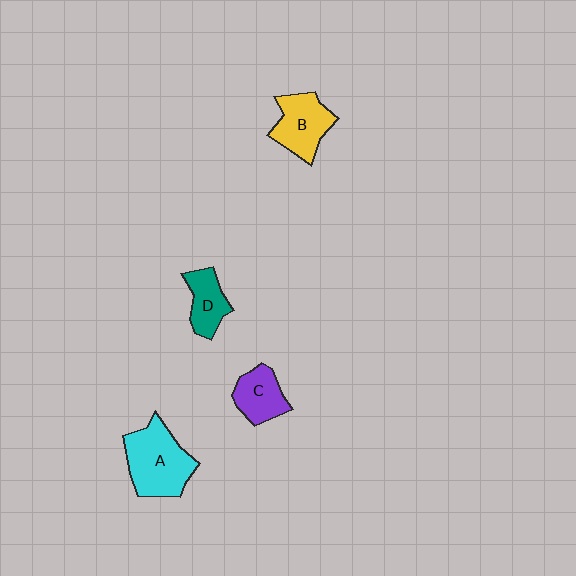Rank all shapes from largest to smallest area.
From largest to smallest: A (cyan), B (yellow), C (purple), D (teal).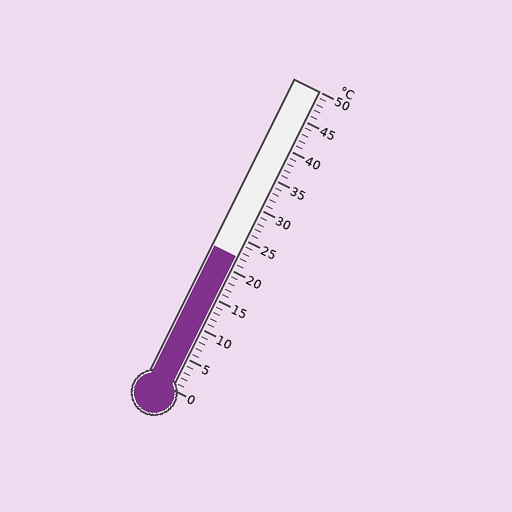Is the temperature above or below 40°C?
The temperature is below 40°C.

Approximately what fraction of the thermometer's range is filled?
The thermometer is filled to approximately 45% of its range.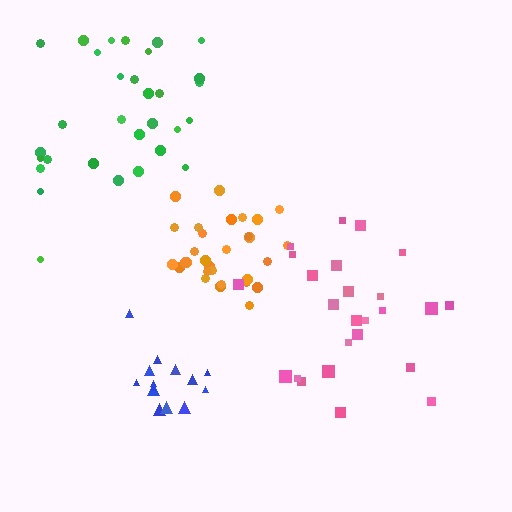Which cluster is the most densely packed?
Orange.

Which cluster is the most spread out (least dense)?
Green.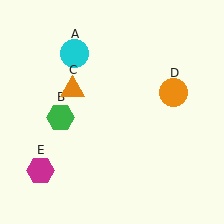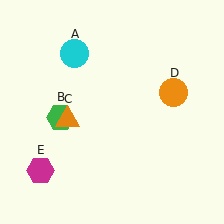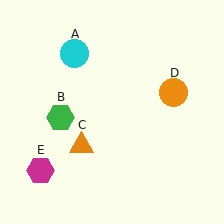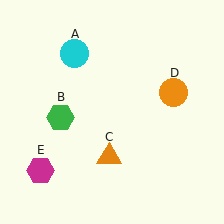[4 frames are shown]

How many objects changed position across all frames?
1 object changed position: orange triangle (object C).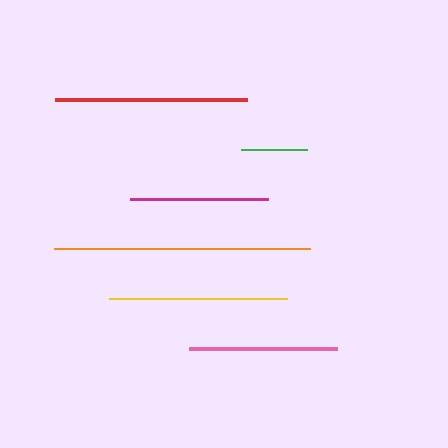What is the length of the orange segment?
The orange segment is approximately 256 pixels long.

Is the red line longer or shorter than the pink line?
The red line is longer than the pink line.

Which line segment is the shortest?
The green line is the shortest at approximately 66 pixels.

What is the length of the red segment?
The red segment is approximately 192 pixels long.